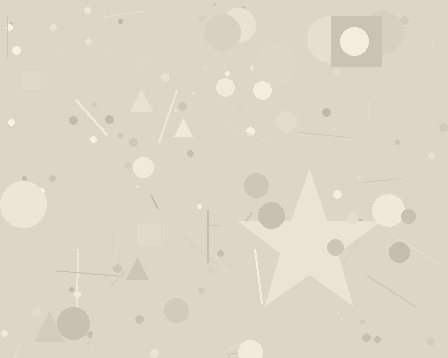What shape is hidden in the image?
A star is hidden in the image.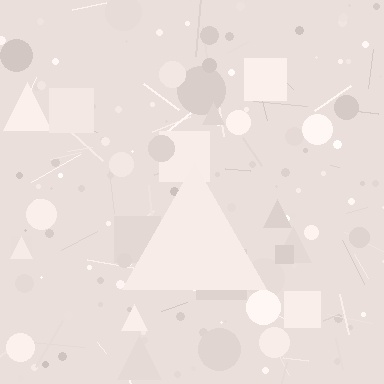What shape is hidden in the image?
A triangle is hidden in the image.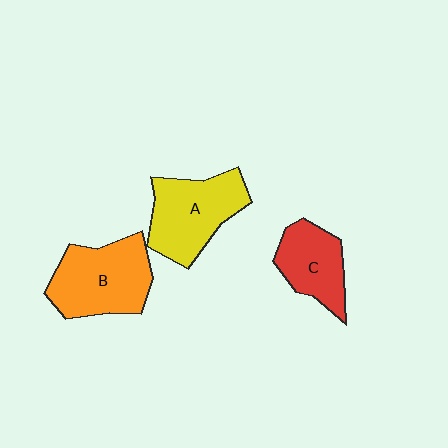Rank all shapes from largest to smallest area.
From largest to smallest: B (orange), A (yellow), C (red).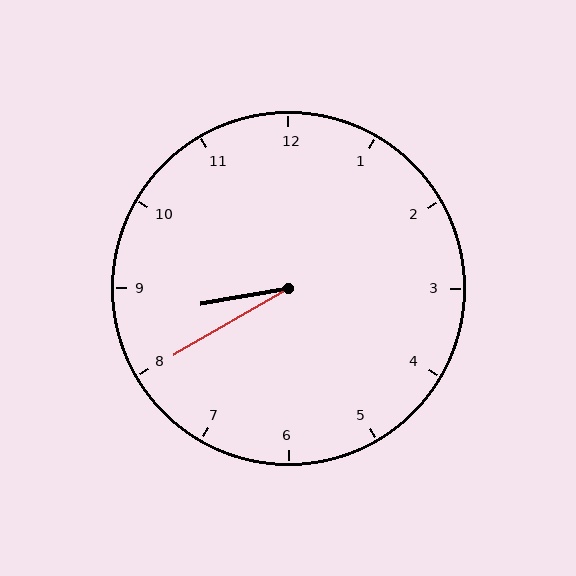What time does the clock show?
8:40.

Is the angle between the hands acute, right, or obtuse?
It is acute.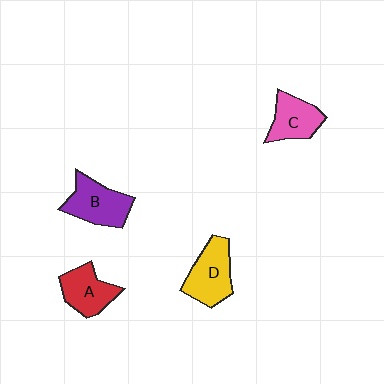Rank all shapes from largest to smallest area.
From largest to smallest: B (purple), D (yellow), A (red), C (pink).